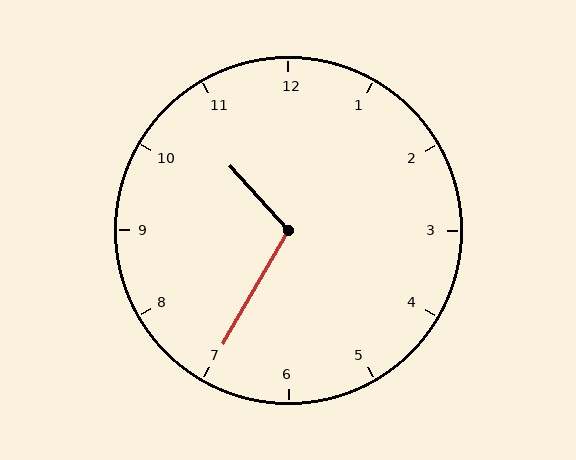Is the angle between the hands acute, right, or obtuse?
It is obtuse.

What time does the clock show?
10:35.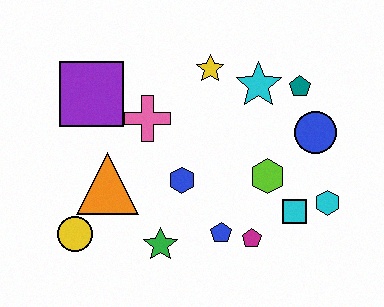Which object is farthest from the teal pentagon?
The yellow circle is farthest from the teal pentagon.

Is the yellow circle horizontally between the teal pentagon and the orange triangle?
No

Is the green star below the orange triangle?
Yes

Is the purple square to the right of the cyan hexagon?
No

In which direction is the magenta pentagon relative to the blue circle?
The magenta pentagon is below the blue circle.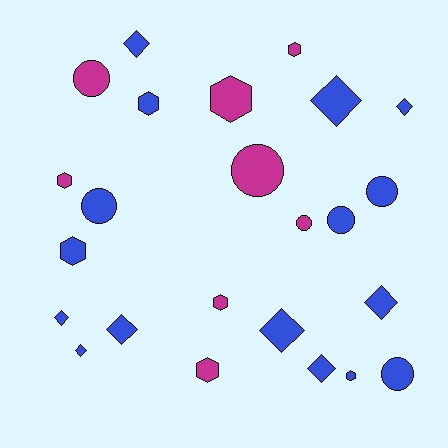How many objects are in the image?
There are 24 objects.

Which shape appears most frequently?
Diamond, with 9 objects.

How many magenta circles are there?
There are 3 magenta circles.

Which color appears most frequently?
Blue, with 16 objects.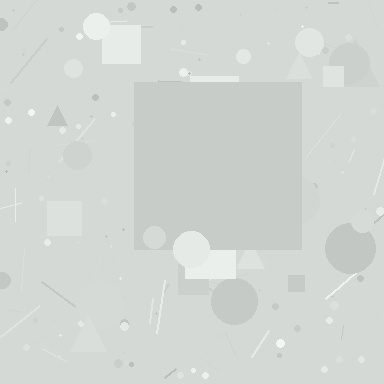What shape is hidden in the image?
A square is hidden in the image.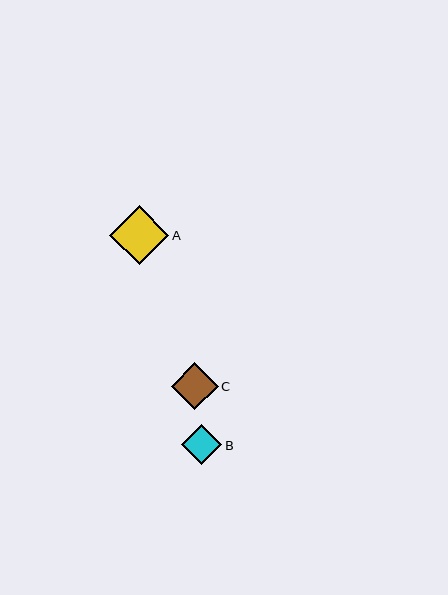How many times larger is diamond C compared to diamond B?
Diamond C is approximately 1.2 times the size of diamond B.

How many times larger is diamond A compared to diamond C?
Diamond A is approximately 1.3 times the size of diamond C.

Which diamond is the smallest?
Diamond B is the smallest with a size of approximately 40 pixels.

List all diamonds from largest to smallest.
From largest to smallest: A, C, B.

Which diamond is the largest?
Diamond A is the largest with a size of approximately 59 pixels.